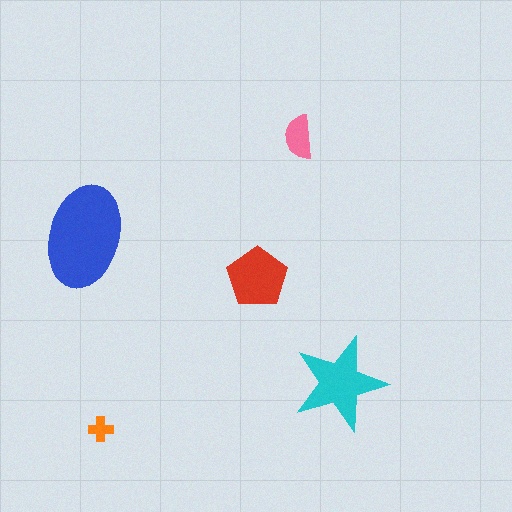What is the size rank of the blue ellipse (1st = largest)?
1st.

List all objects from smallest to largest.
The orange cross, the pink semicircle, the red pentagon, the cyan star, the blue ellipse.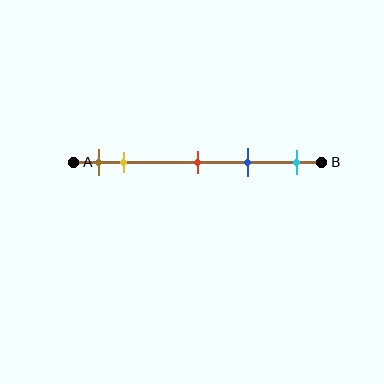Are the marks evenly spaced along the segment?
No, the marks are not evenly spaced.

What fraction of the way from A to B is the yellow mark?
The yellow mark is approximately 20% (0.2) of the way from A to B.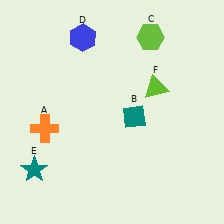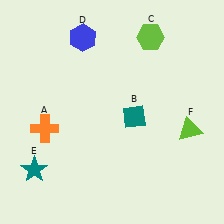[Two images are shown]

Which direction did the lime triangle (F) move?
The lime triangle (F) moved down.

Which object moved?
The lime triangle (F) moved down.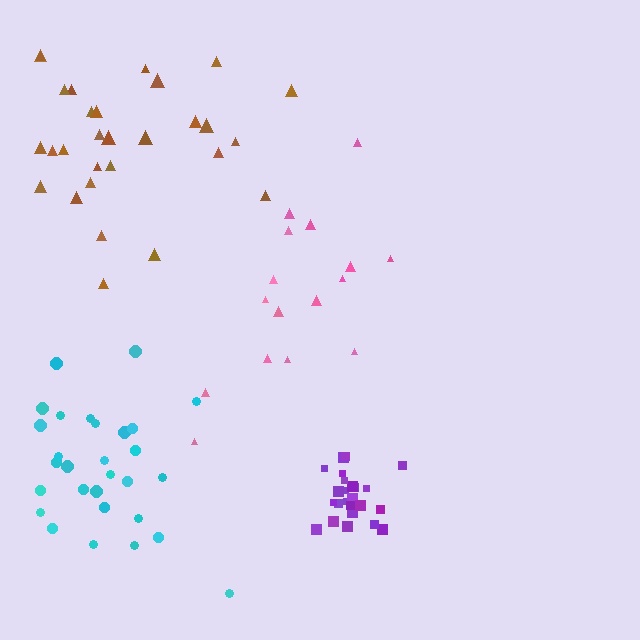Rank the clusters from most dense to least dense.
purple, cyan, brown, pink.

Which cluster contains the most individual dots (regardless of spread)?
Cyan (30).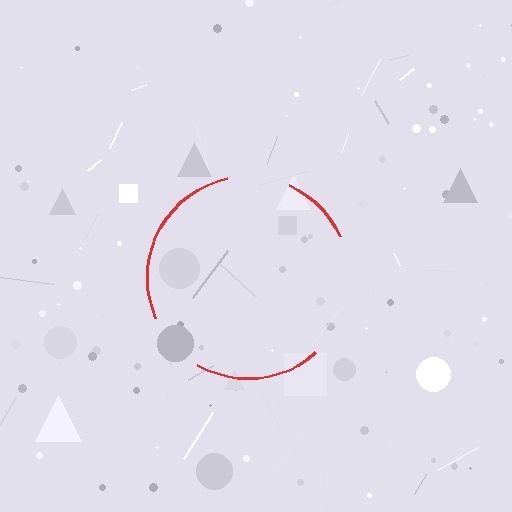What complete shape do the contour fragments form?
The contour fragments form a circle.